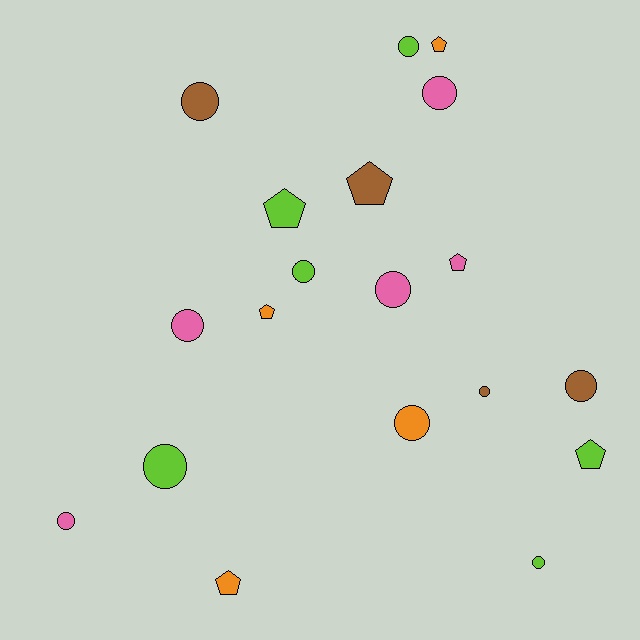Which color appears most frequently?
Lime, with 6 objects.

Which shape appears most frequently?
Circle, with 12 objects.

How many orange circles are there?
There is 1 orange circle.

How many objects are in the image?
There are 19 objects.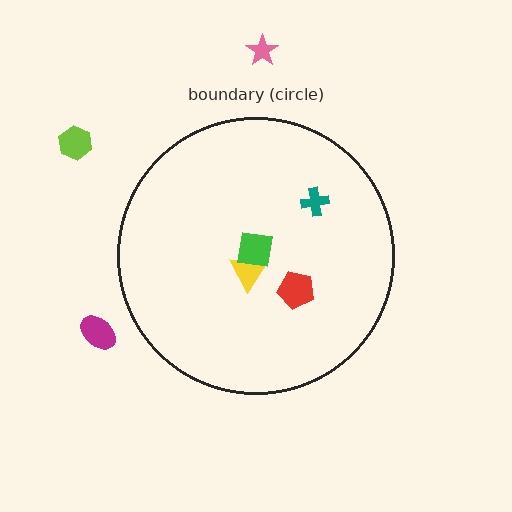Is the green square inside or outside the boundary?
Inside.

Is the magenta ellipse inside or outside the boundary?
Outside.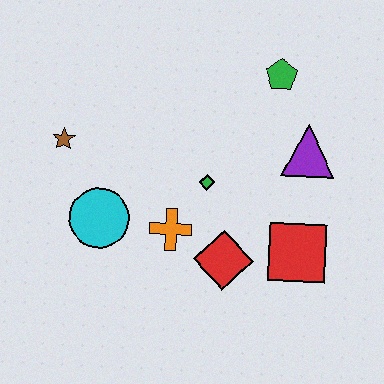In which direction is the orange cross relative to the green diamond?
The orange cross is below the green diamond.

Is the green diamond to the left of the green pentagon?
Yes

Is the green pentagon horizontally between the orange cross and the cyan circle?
No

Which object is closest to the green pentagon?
The purple triangle is closest to the green pentagon.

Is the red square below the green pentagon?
Yes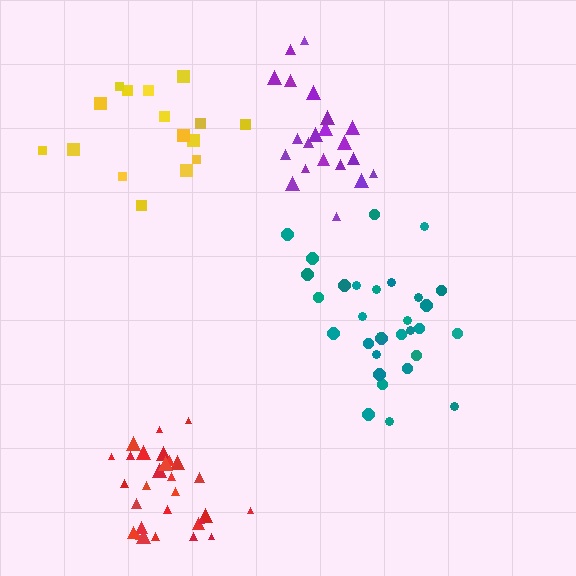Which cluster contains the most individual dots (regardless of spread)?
Teal (31).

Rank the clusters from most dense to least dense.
red, purple, teal, yellow.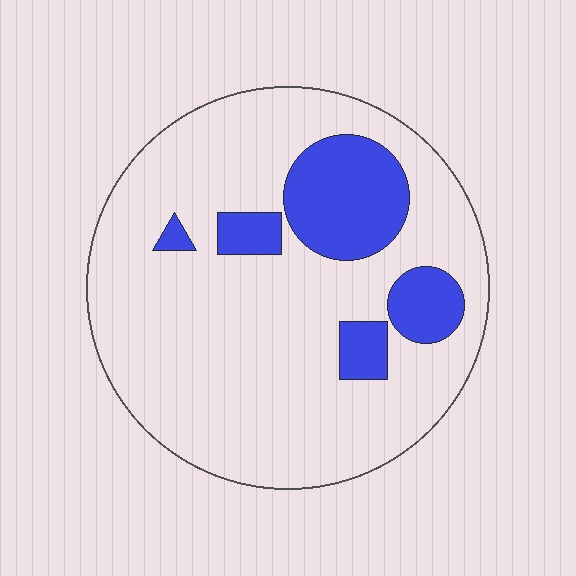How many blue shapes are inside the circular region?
5.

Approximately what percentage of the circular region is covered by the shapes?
Approximately 20%.